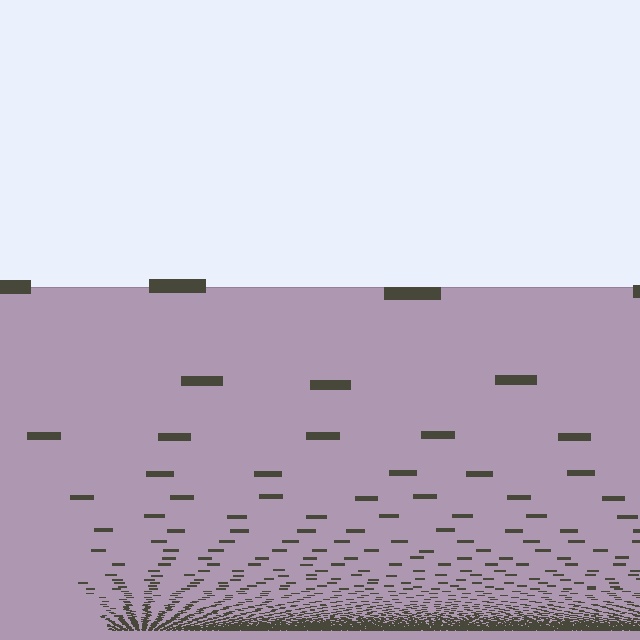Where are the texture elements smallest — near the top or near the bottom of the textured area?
Near the bottom.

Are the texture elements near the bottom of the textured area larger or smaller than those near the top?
Smaller. The gradient is inverted — elements near the bottom are smaller and denser.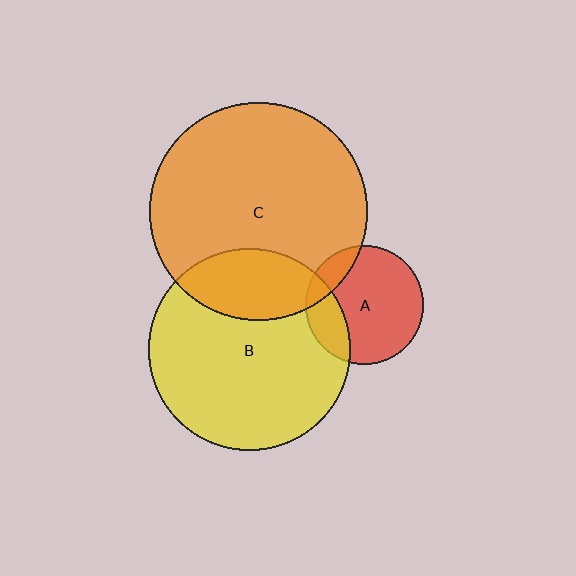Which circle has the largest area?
Circle C (orange).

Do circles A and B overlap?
Yes.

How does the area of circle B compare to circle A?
Approximately 2.9 times.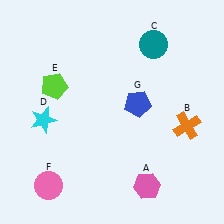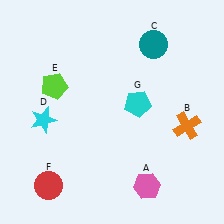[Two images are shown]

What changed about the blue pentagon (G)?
In Image 1, G is blue. In Image 2, it changed to cyan.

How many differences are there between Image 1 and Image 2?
There are 2 differences between the two images.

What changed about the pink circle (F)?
In Image 1, F is pink. In Image 2, it changed to red.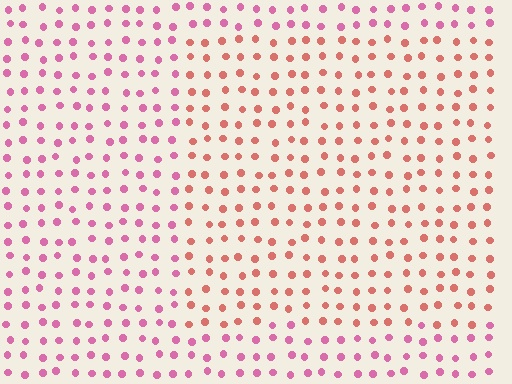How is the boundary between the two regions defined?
The boundary is defined purely by a slight shift in hue (about 37 degrees). Spacing, size, and orientation are identical on both sides.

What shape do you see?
I see a rectangle.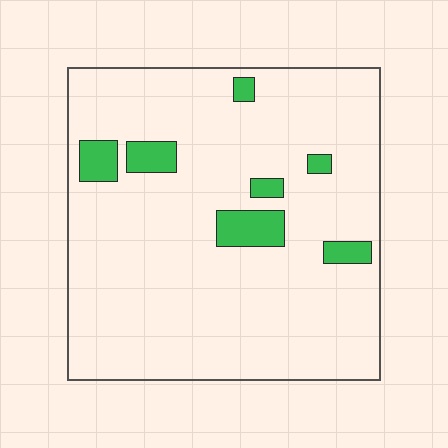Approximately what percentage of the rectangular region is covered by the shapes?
Approximately 10%.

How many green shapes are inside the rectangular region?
7.